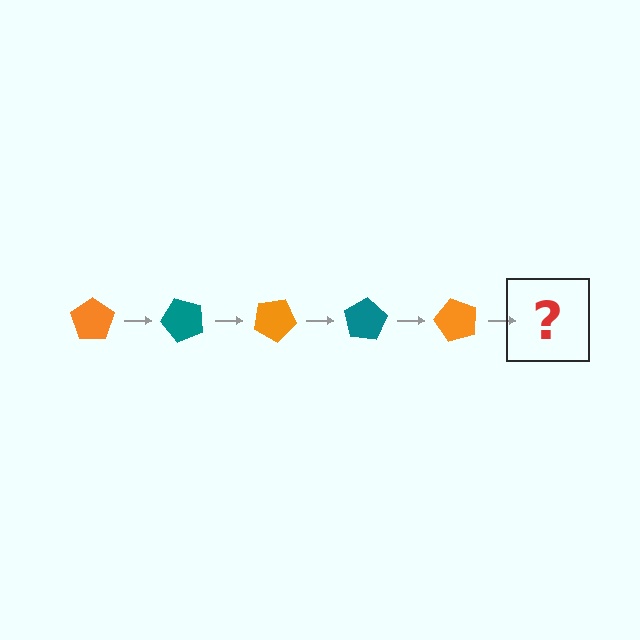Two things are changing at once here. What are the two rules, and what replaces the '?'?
The two rules are that it rotates 50 degrees each step and the color cycles through orange and teal. The '?' should be a teal pentagon, rotated 250 degrees from the start.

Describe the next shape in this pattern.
It should be a teal pentagon, rotated 250 degrees from the start.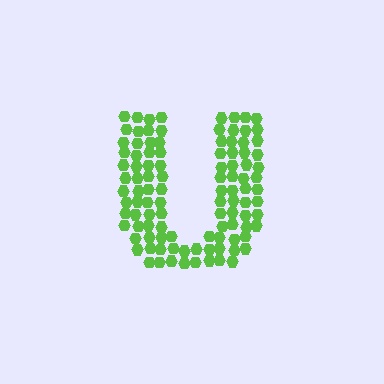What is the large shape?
The large shape is the letter U.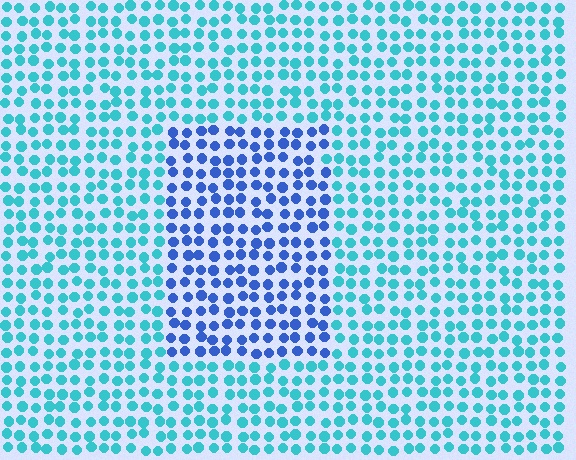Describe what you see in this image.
The image is filled with small cyan elements in a uniform arrangement. A rectangle-shaped region is visible where the elements are tinted to a slightly different hue, forming a subtle color boundary.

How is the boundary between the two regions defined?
The boundary is defined purely by a slight shift in hue (about 41 degrees). Spacing, size, and orientation are identical on both sides.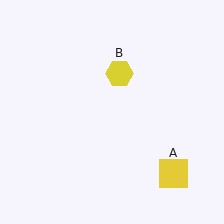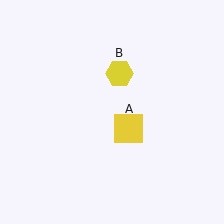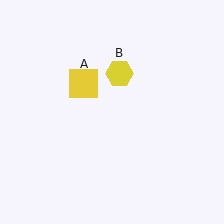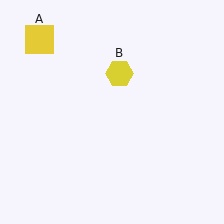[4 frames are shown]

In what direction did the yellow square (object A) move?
The yellow square (object A) moved up and to the left.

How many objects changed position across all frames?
1 object changed position: yellow square (object A).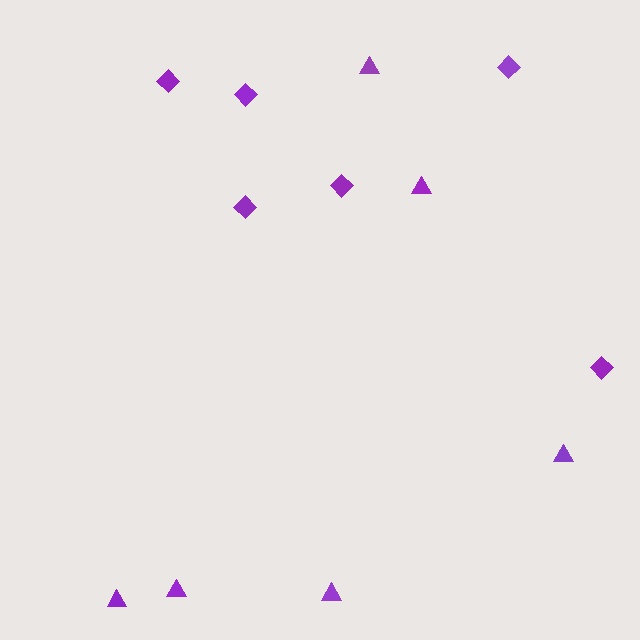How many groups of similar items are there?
There are 2 groups: one group of diamonds (6) and one group of triangles (6).